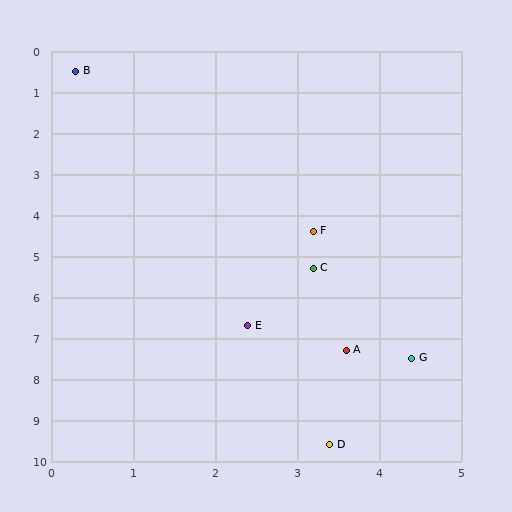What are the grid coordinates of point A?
Point A is at approximately (3.6, 7.3).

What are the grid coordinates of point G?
Point G is at approximately (4.4, 7.5).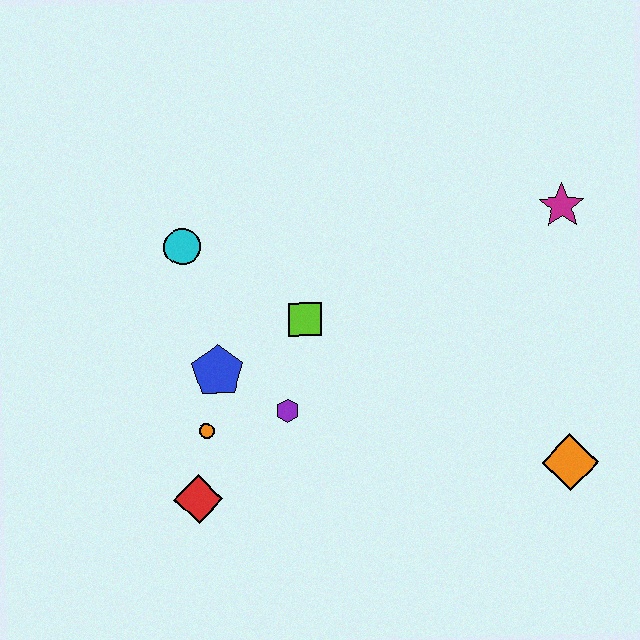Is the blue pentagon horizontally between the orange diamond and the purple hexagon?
No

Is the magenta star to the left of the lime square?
No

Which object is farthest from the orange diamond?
The cyan circle is farthest from the orange diamond.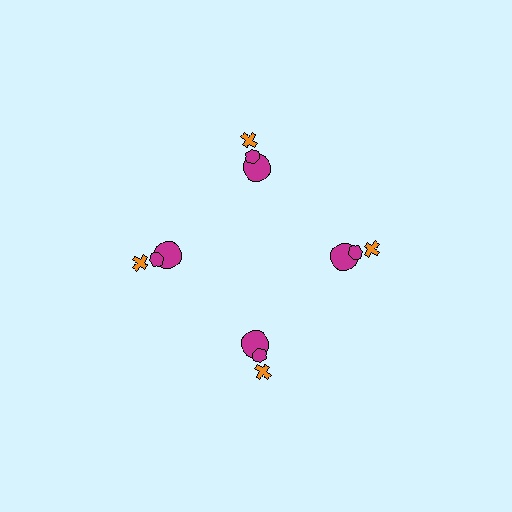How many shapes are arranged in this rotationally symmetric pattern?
There are 12 shapes, arranged in 4 groups of 3.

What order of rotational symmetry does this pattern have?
This pattern has 4-fold rotational symmetry.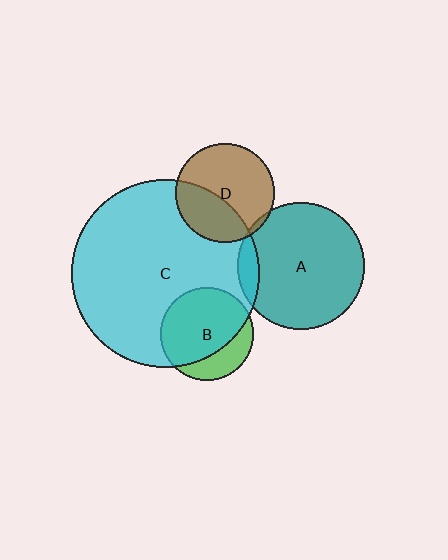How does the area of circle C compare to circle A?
Approximately 2.2 times.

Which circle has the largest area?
Circle C (cyan).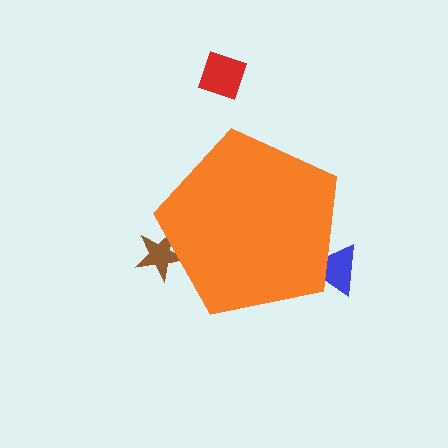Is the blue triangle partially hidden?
Yes, the blue triangle is partially hidden behind the orange pentagon.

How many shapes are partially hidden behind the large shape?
2 shapes are partially hidden.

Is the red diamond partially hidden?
No, the red diamond is fully visible.